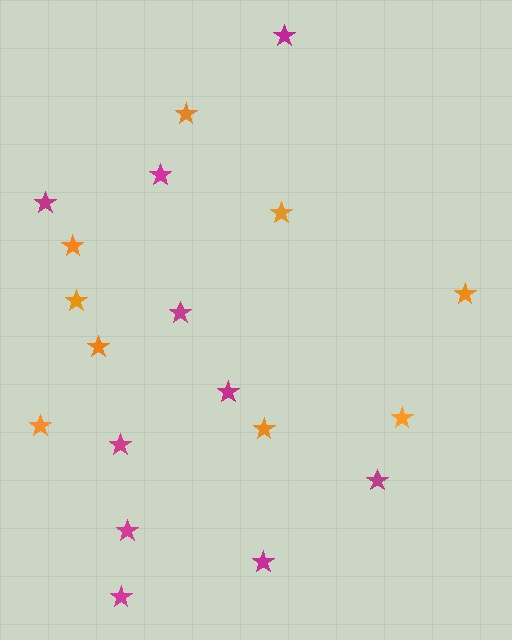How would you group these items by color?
There are 2 groups: one group of orange stars (9) and one group of magenta stars (10).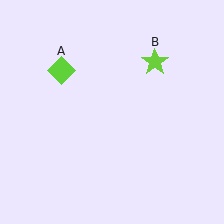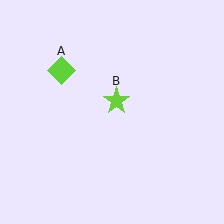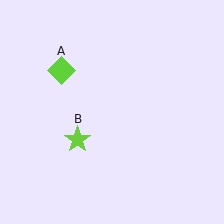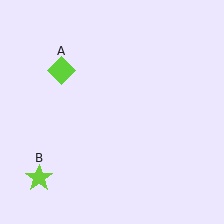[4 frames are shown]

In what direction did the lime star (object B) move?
The lime star (object B) moved down and to the left.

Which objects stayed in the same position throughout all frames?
Lime diamond (object A) remained stationary.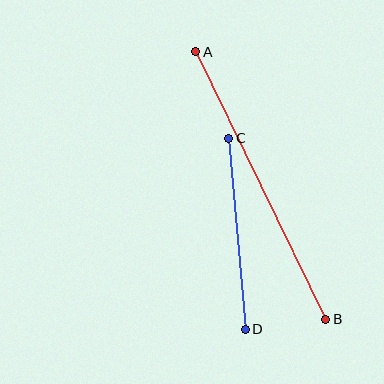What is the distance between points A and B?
The distance is approximately 297 pixels.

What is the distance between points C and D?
The distance is approximately 192 pixels.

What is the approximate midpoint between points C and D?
The midpoint is at approximately (237, 234) pixels.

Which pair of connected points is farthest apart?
Points A and B are farthest apart.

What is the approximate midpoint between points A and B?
The midpoint is at approximately (261, 186) pixels.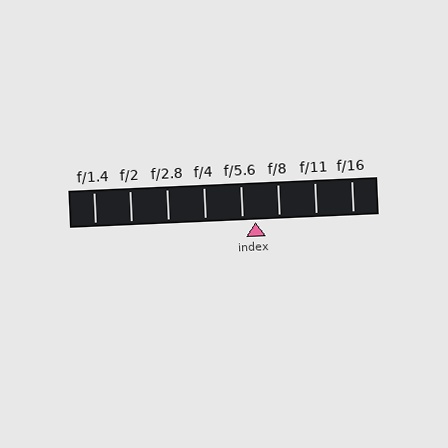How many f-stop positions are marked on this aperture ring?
There are 8 f-stop positions marked.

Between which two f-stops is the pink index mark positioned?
The index mark is between f/5.6 and f/8.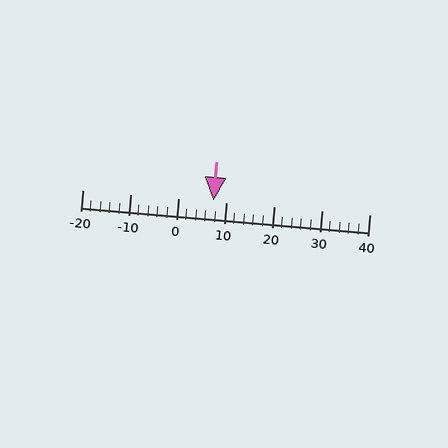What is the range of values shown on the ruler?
The ruler shows values from -20 to 40.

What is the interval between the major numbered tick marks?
The major tick marks are spaced 10 units apart.